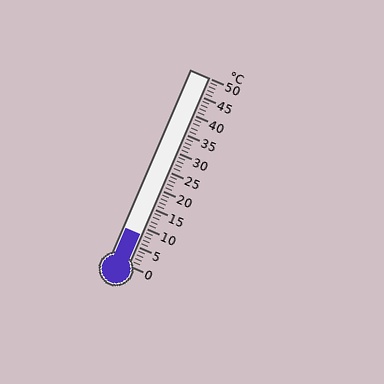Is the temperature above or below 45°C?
The temperature is below 45°C.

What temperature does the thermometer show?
The thermometer shows approximately 8°C.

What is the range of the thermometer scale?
The thermometer scale ranges from 0°C to 50°C.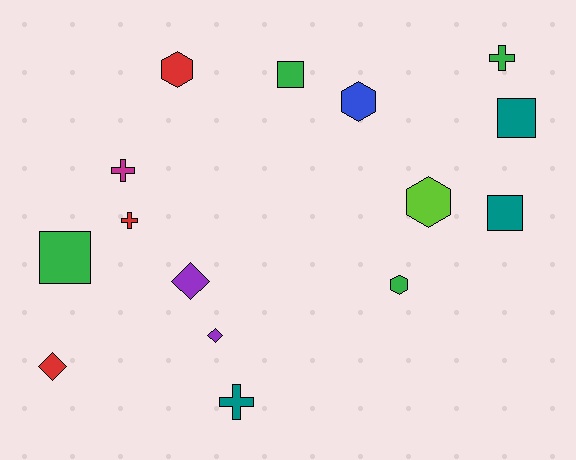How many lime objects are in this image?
There is 1 lime object.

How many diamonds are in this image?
There are 3 diamonds.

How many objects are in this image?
There are 15 objects.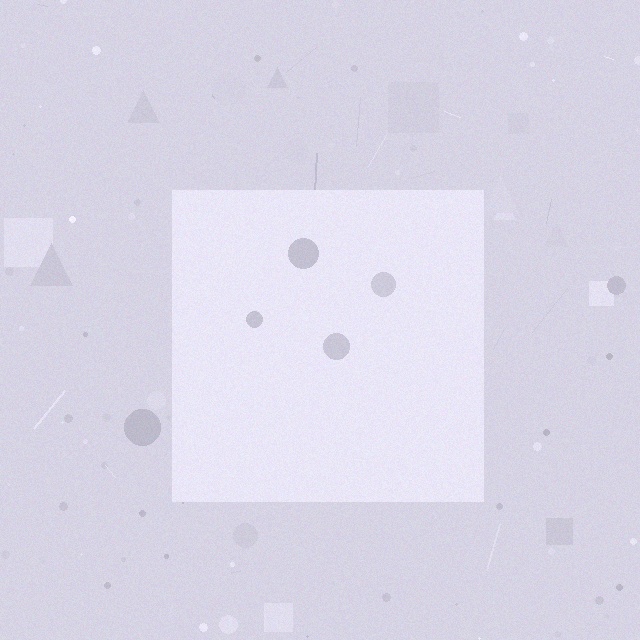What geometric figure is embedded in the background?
A square is embedded in the background.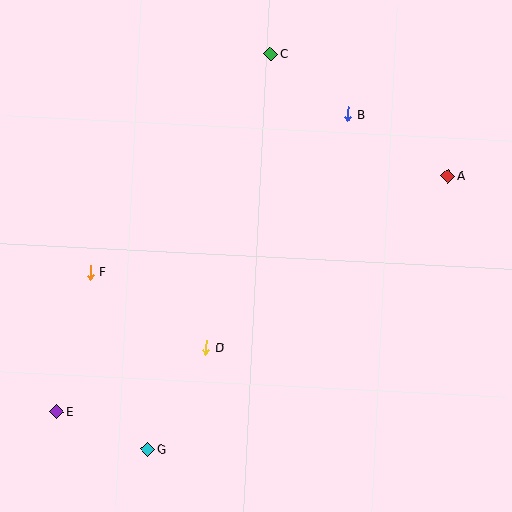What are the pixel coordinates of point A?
Point A is at (448, 176).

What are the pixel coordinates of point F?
Point F is at (90, 272).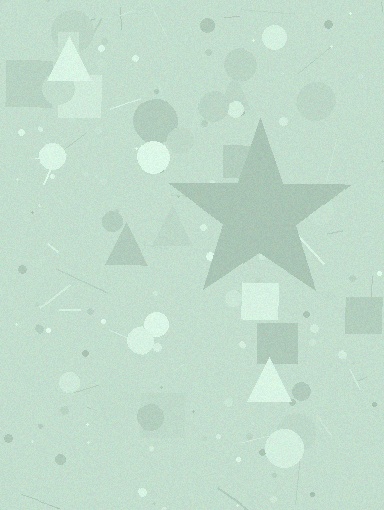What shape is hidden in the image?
A star is hidden in the image.